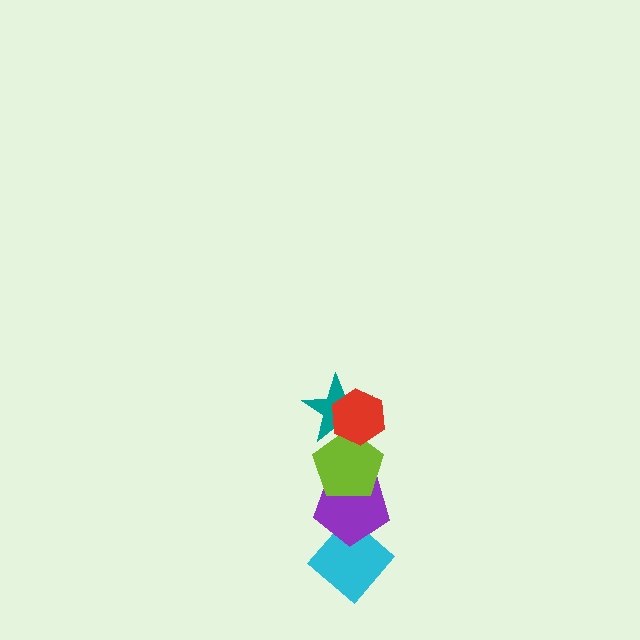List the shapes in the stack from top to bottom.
From top to bottom: the red hexagon, the teal star, the lime pentagon, the purple pentagon, the cyan diamond.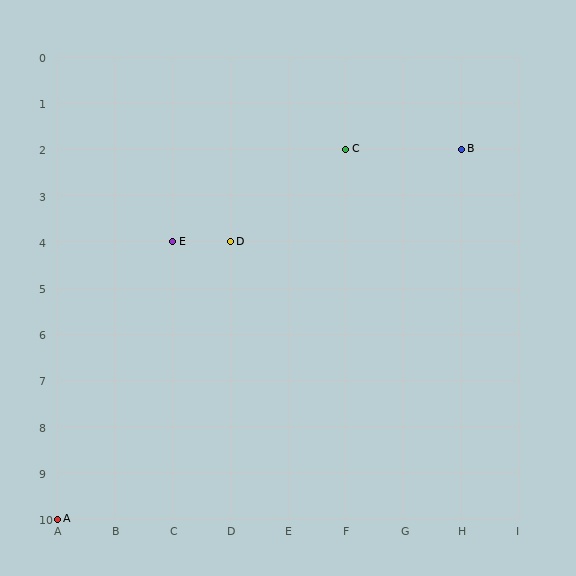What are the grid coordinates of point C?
Point C is at grid coordinates (F, 2).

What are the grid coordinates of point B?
Point B is at grid coordinates (H, 2).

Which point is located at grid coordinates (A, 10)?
Point A is at (A, 10).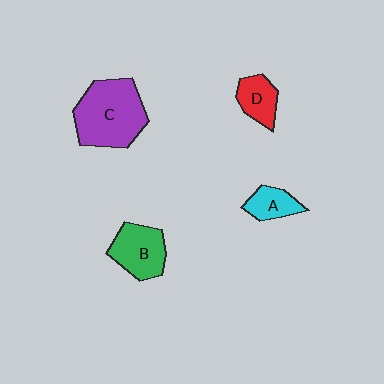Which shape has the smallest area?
Shape A (cyan).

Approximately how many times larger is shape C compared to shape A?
Approximately 2.8 times.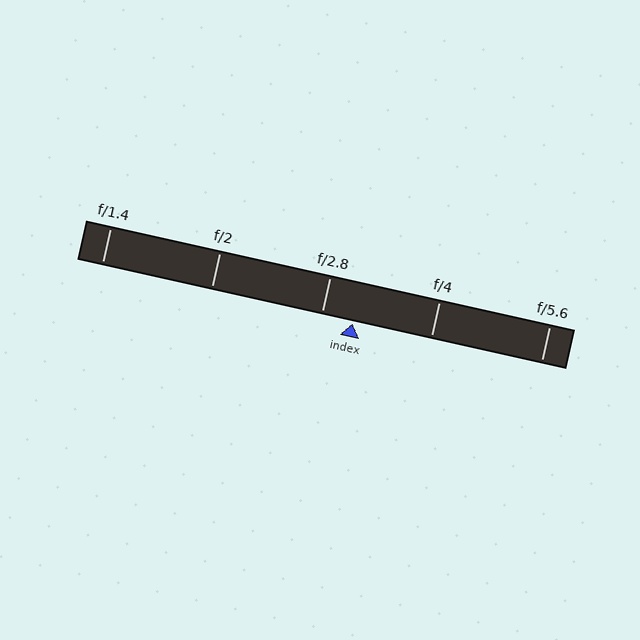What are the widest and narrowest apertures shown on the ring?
The widest aperture shown is f/1.4 and the narrowest is f/5.6.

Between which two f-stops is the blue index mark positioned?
The index mark is between f/2.8 and f/4.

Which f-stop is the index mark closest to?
The index mark is closest to f/2.8.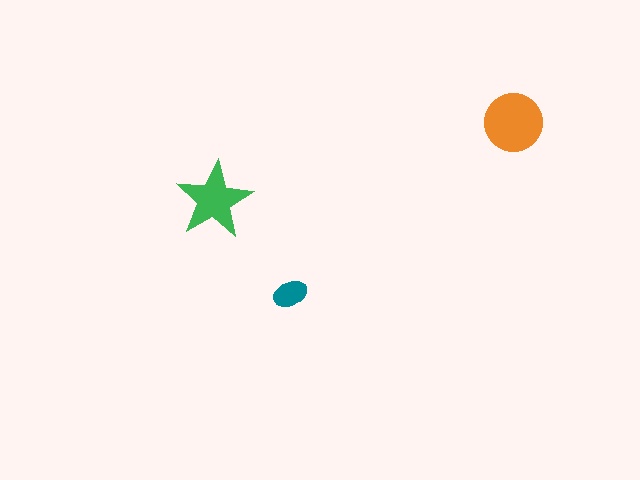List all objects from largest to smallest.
The orange circle, the green star, the teal ellipse.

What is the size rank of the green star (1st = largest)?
2nd.